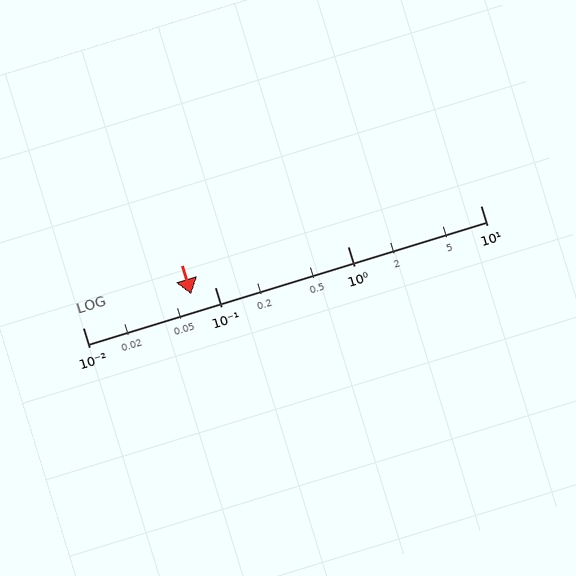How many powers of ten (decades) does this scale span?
The scale spans 3 decades, from 0.01 to 10.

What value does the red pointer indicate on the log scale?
The pointer indicates approximately 0.066.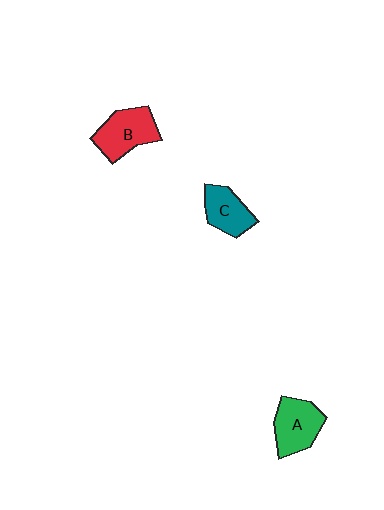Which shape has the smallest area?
Shape C (teal).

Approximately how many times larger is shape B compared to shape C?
Approximately 1.3 times.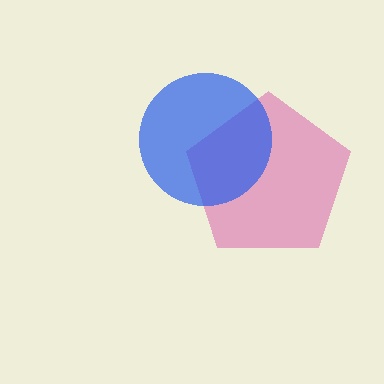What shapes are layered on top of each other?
The layered shapes are: a magenta pentagon, a blue circle.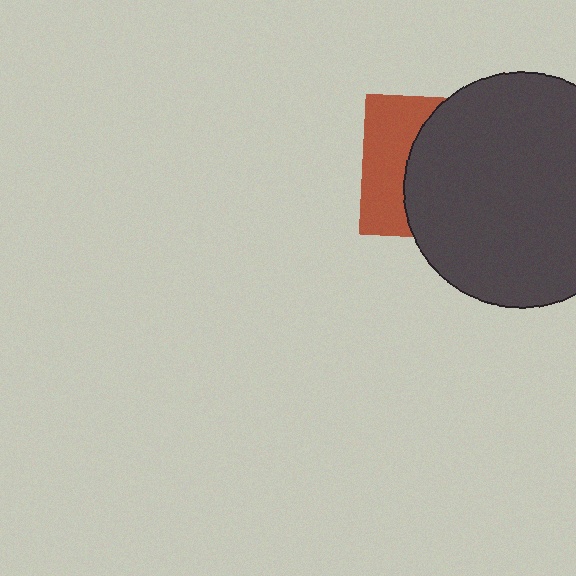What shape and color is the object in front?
The object in front is a dark gray circle.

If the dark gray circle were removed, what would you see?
You would see the complete brown square.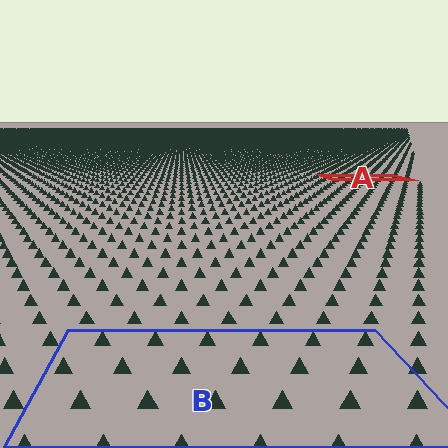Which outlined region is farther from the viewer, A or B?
Region A is farther from the viewer — the texture elements inside it appear smaller and more densely packed.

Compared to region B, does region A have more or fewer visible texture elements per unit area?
Region A has more texture elements per unit area — they are packed more densely because it is farther away.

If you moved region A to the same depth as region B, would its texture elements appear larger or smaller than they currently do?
They would appear larger. At a closer depth, the same texture elements are projected at a bigger on-screen size.